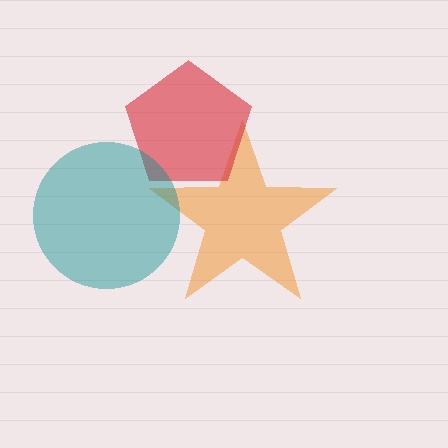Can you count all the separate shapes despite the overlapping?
Yes, there are 3 separate shapes.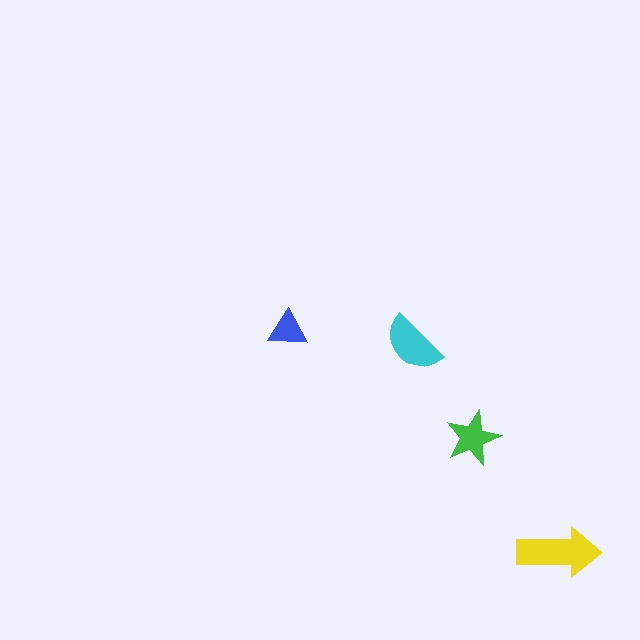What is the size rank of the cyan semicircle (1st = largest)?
2nd.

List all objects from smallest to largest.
The blue triangle, the green star, the cyan semicircle, the yellow arrow.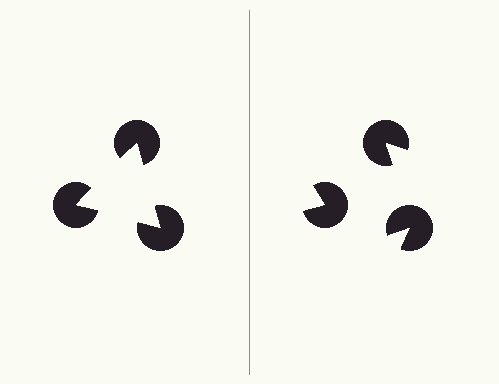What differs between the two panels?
The pac-man discs are positioned identically on both sides; only the wedge orientations differ. On the left they align to a triangle; on the right they are misaligned.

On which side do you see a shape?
An illusory triangle appears on the left side. On the right side the wedge cuts are rotated, so no coherent shape forms.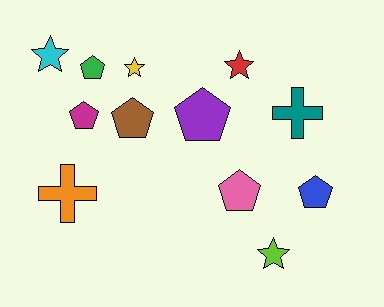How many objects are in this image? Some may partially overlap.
There are 12 objects.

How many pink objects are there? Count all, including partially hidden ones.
There is 1 pink object.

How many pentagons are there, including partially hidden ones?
There are 6 pentagons.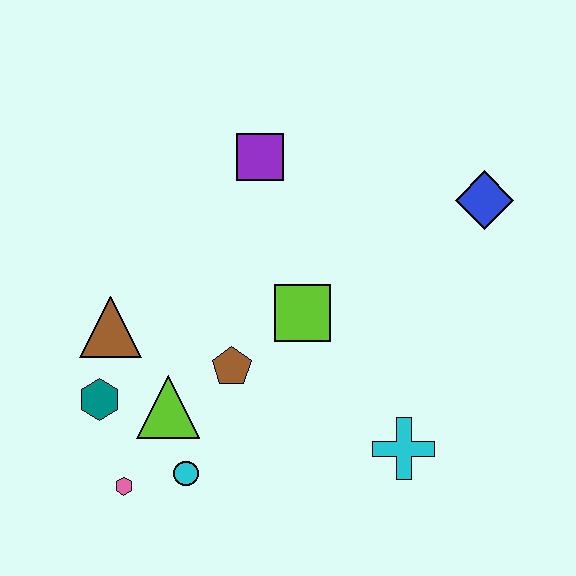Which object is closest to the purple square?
The lime square is closest to the purple square.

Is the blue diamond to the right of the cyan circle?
Yes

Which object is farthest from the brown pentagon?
The blue diamond is farthest from the brown pentagon.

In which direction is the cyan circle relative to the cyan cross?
The cyan circle is to the left of the cyan cross.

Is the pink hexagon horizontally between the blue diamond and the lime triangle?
No